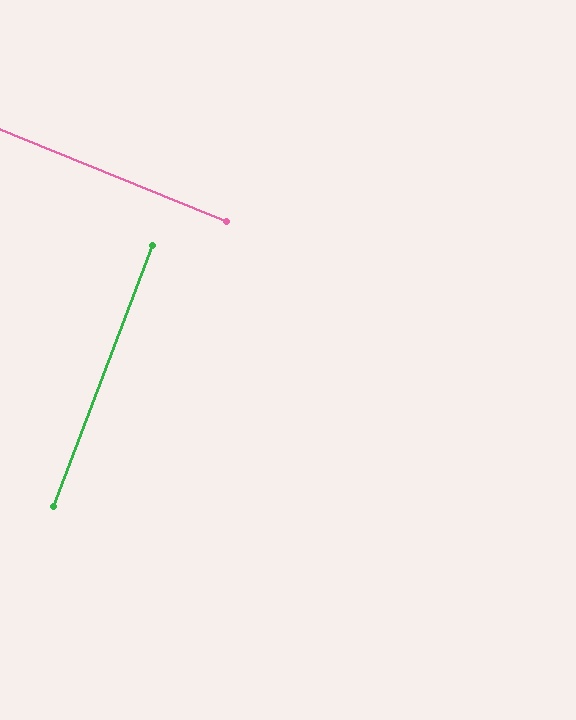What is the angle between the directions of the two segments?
Approximately 89 degrees.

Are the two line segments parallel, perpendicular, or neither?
Perpendicular — they meet at approximately 89°.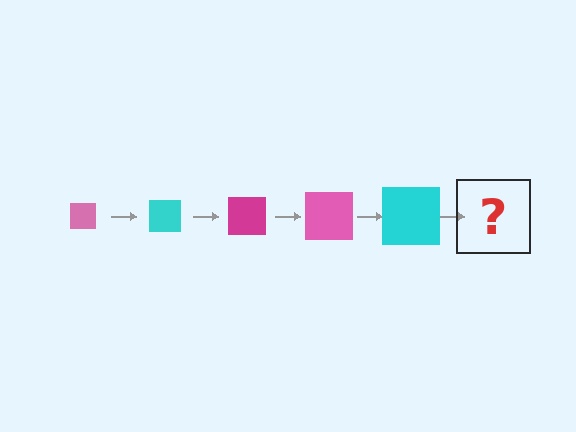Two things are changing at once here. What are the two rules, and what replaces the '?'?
The two rules are that the square grows larger each step and the color cycles through pink, cyan, and magenta. The '?' should be a magenta square, larger than the previous one.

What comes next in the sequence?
The next element should be a magenta square, larger than the previous one.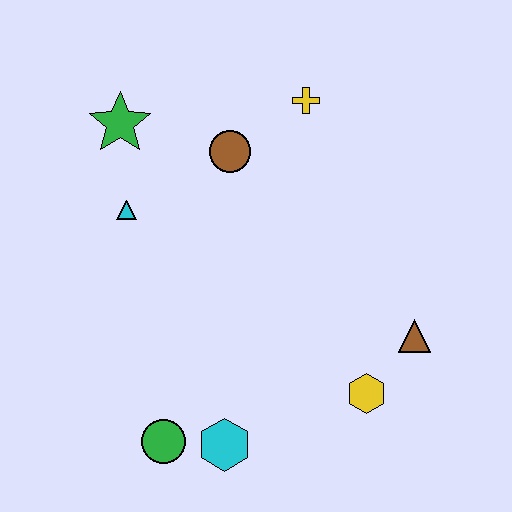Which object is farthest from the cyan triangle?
The brown triangle is farthest from the cyan triangle.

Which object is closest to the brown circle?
The yellow cross is closest to the brown circle.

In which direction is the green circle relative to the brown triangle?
The green circle is to the left of the brown triangle.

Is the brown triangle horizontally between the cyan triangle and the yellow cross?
No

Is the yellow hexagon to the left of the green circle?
No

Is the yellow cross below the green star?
No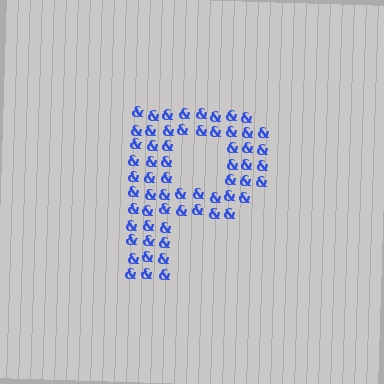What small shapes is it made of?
It is made of small ampersands.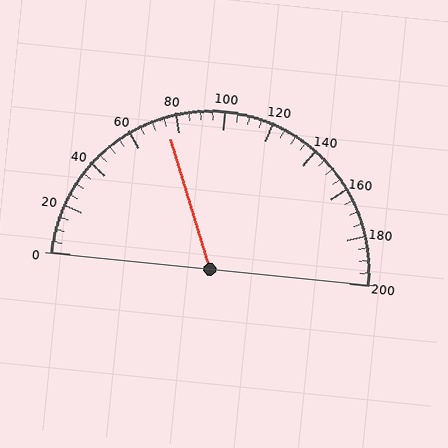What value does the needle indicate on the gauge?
The needle indicates approximately 75.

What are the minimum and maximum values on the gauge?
The gauge ranges from 0 to 200.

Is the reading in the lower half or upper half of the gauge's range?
The reading is in the lower half of the range (0 to 200).